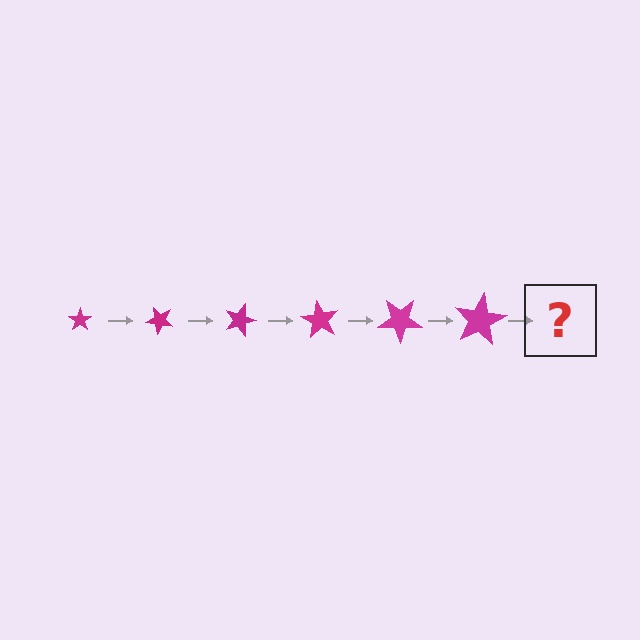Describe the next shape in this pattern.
It should be a star, larger than the previous one and rotated 270 degrees from the start.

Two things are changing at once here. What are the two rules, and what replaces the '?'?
The two rules are that the star grows larger each step and it rotates 45 degrees each step. The '?' should be a star, larger than the previous one and rotated 270 degrees from the start.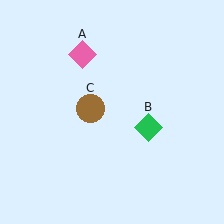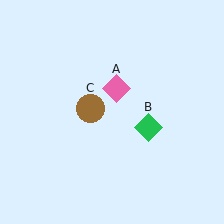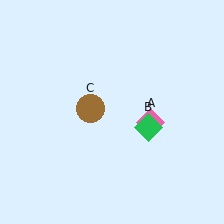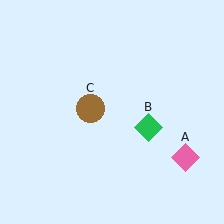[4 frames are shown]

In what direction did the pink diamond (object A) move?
The pink diamond (object A) moved down and to the right.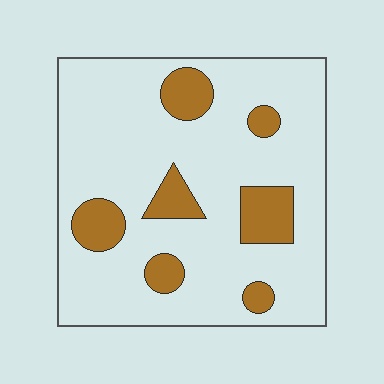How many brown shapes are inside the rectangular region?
7.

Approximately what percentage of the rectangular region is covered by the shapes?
Approximately 15%.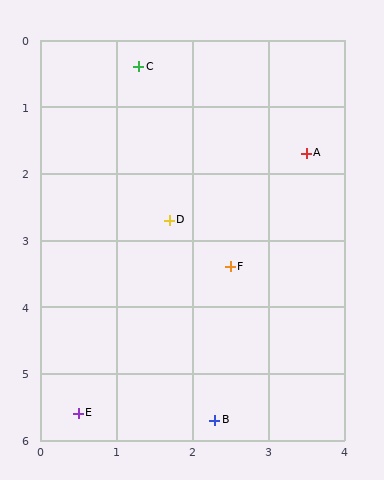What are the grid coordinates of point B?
Point B is at approximately (2.3, 5.7).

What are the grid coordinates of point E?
Point E is at approximately (0.5, 5.6).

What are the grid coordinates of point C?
Point C is at approximately (1.3, 0.4).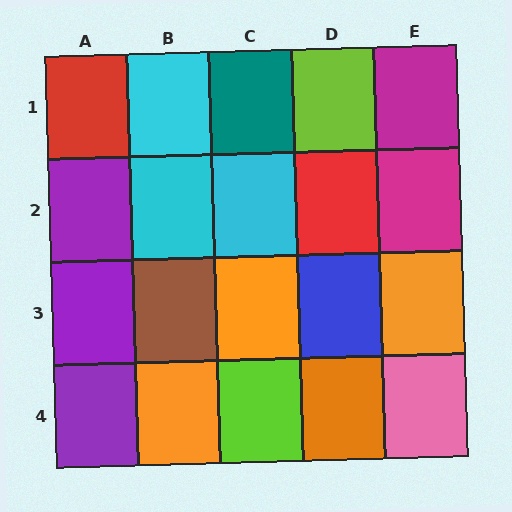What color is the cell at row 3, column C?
Orange.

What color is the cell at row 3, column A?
Purple.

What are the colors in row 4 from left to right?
Purple, orange, lime, orange, pink.